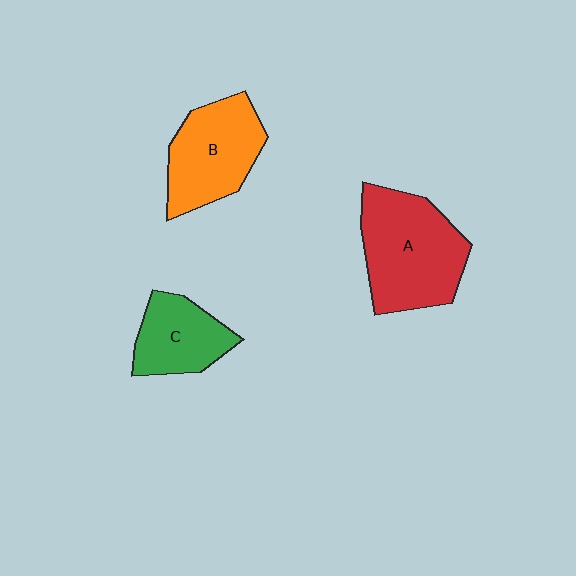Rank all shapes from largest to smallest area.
From largest to smallest: A (red), B (orange), C (green).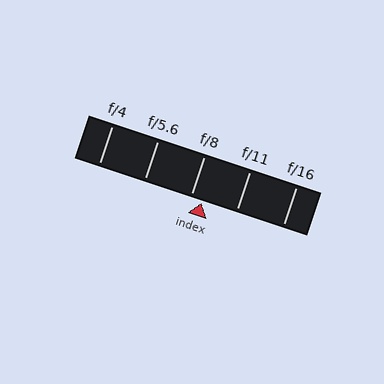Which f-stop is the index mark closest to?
The index mark is closest to f/8.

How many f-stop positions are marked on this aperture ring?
There are 5 f-stop positions marked.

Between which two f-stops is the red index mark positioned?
The index mark is between f/8 and f/11.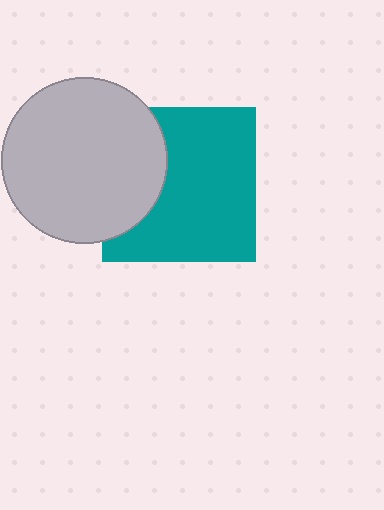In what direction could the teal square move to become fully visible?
The teal square could move right. That would shift it out from behind the light gray circle entirely.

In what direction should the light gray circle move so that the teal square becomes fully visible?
The light gray circle should move left. That is the shortest direction to clear the overlap and leave the teal square fully visible.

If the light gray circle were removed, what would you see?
You would see the complete teal square.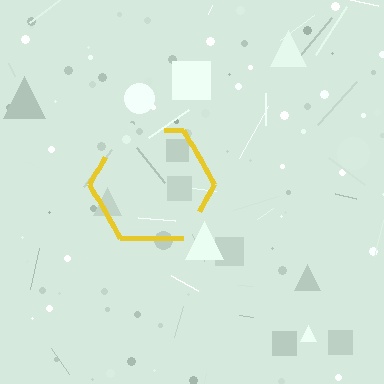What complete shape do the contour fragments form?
The contour fragments form a hexagon.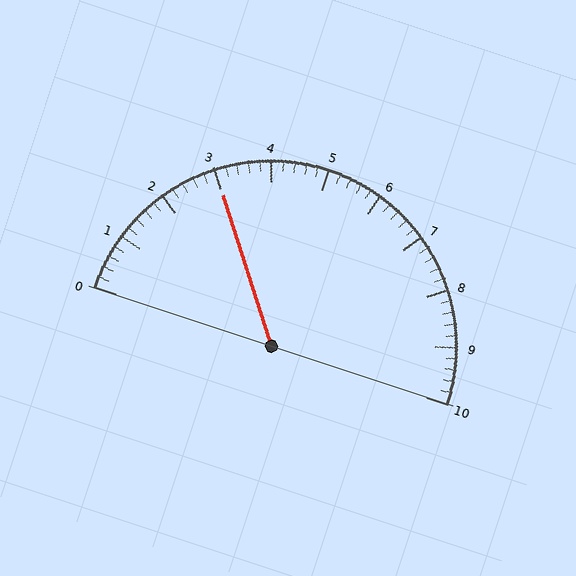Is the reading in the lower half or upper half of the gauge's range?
The reading is in the lower half of the range (0 to 10).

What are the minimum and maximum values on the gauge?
The gauge ranges from 0 to 10.